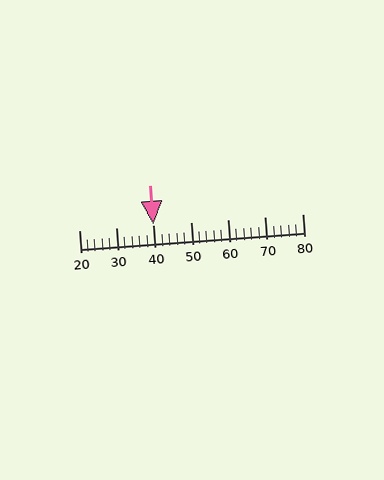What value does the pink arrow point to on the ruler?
The pink arrow points to approximately 40.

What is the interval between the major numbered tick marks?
The major tick marks are spaced 10 units apart.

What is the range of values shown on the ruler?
The ruler shows values from 20 to 80.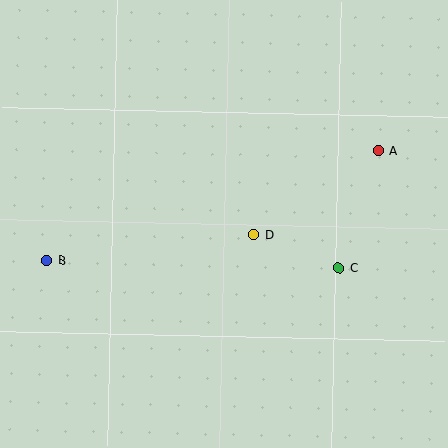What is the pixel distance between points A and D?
The distance between A and D is 150 pixels.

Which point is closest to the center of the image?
Point D at (254, 234) is closest to the center.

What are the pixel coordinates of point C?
Point C is at (339, 268).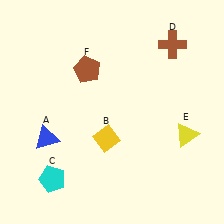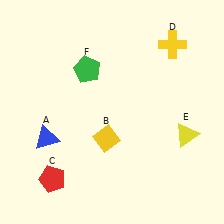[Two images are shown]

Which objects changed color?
C changed from cyan to red. D changed from brown to yellow. F changed from brown to green.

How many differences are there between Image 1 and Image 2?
There are 3 differences between the two images.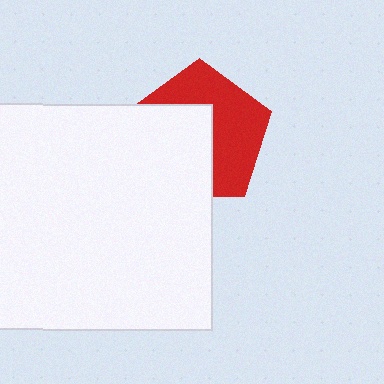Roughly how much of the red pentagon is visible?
About half of it is visible (roughly 50%).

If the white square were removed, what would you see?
You would see the complete red pentagon.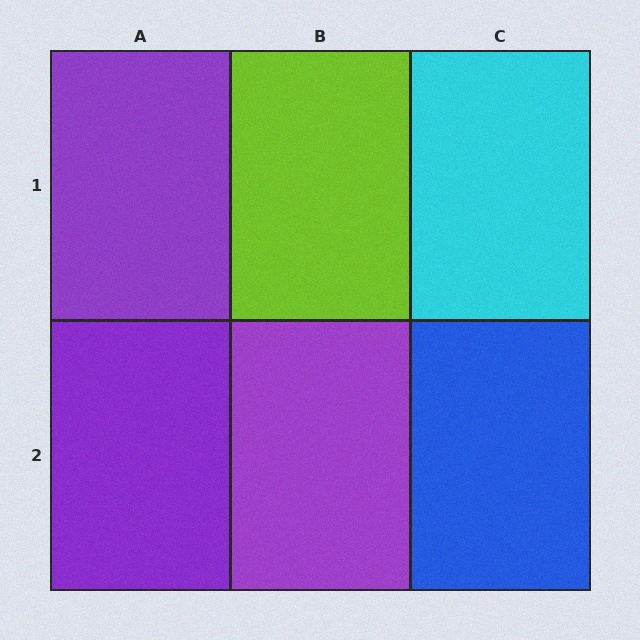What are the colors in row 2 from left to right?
Purple, purple, blue.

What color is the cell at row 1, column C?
Cyan.